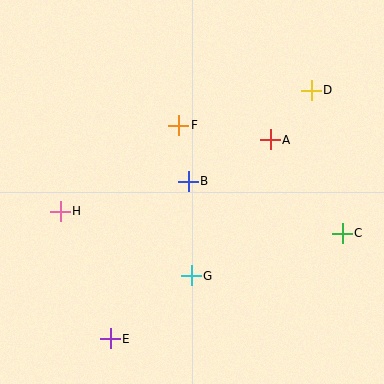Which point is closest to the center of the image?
Point B at (188, 181) is closest to the center.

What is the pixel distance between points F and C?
The distance between F and C is 196 pixels.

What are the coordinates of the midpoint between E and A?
The midpoint between E and A is at (190, 239).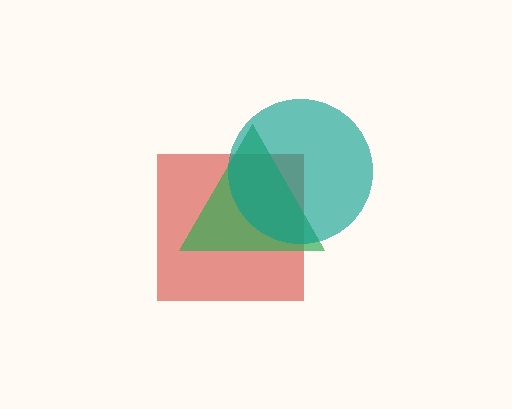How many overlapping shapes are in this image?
There are 3 overlapping shapes in the image.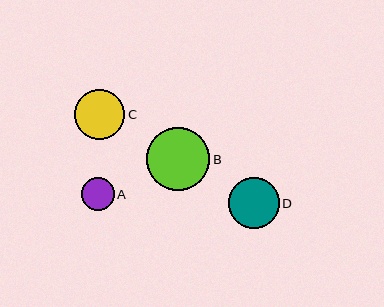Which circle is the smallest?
Circle A is the smallest with a size of approximately 33 pixels.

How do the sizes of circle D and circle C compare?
Circle D and circle C are approximately the same size.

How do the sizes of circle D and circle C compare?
Circle D and circle C are approximately the same size.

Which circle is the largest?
Circle B is the largest with a size of approximately 63 pixels.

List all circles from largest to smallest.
From largest to smallest: B, D, C, A.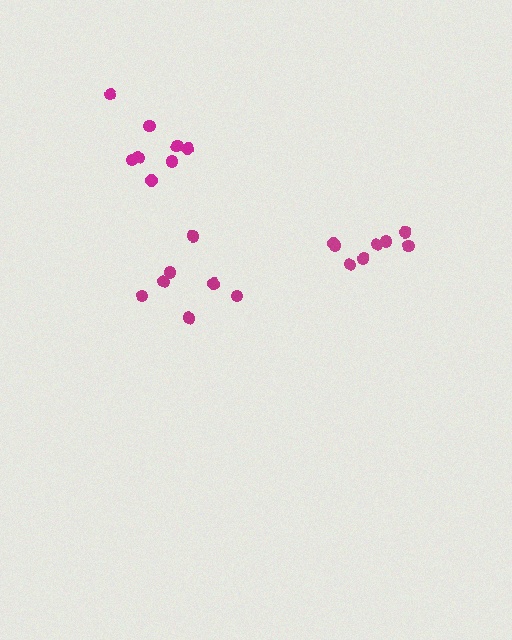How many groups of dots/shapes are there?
There are 3 groups.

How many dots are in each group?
Group 1: 8 dots, Group 2: 7 dots, Group 3: 8 dots (23 total).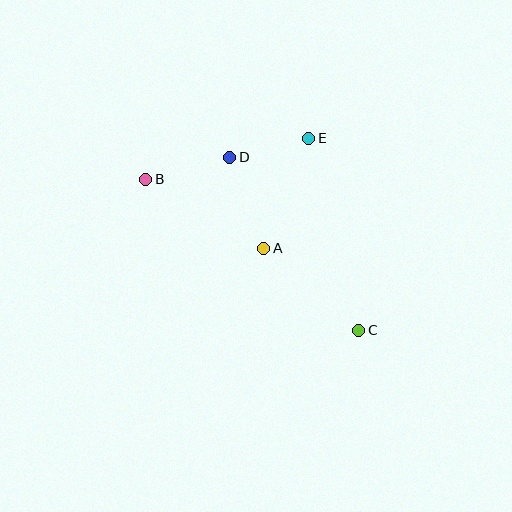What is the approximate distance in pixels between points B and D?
The distance between B and D is approximately 87 pixels.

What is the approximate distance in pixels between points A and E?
The distance between A and E is approximately 119 pixels.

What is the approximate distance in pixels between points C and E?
The distance between C and E is approximately 198 pixels.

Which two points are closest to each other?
Points D and E are closest to each other.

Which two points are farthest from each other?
Points B and C are farthest from each other.